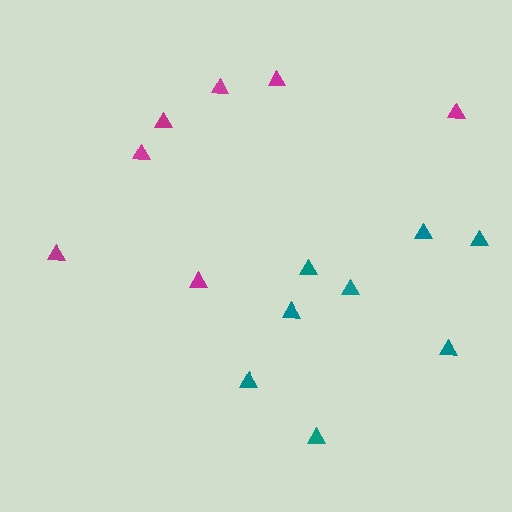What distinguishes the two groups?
There are 2 groups: one group of teal triangles (8) and one group of magenta triangles (7).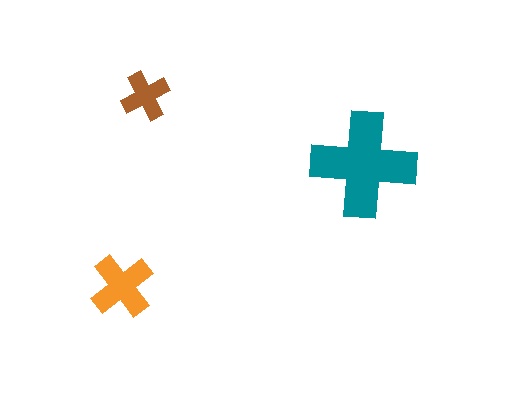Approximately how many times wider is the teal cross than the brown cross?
About 2 times wider.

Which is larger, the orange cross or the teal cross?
The teal one.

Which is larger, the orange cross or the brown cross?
The orange one.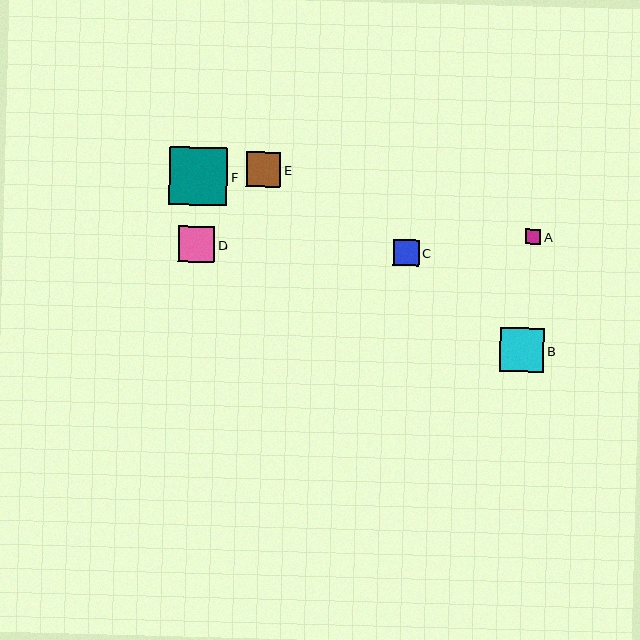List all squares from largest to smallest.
From largest to smallest: F, B, D, E, C, A.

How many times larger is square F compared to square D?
Square F is approximately 1.6 times the size of square D.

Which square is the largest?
Square F is the largest with a size of approximately 59 pixels.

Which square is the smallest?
Square A is the smallest with a size of approximately 15 pixels.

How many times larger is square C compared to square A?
Square C is approximately 1.7 times the size of square A.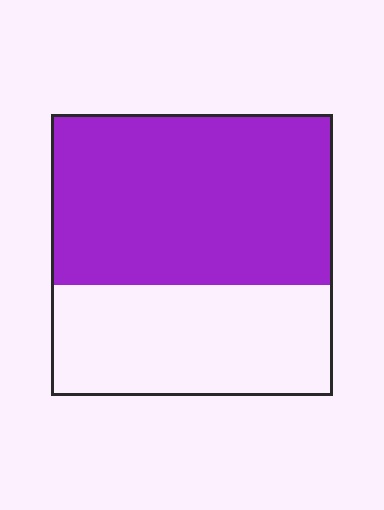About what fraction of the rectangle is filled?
About three fifths (3/5).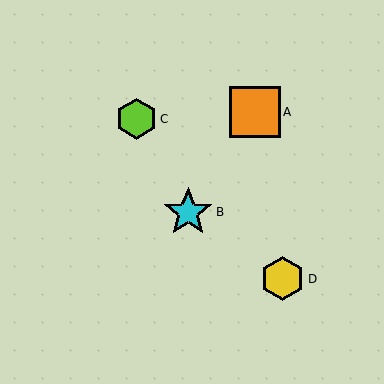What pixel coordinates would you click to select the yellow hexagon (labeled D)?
Click at (283, 279) to select the yellow hexagon D.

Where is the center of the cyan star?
The center of the cyan star is at (188, 212).